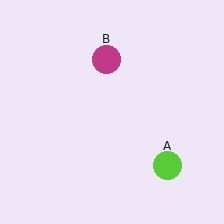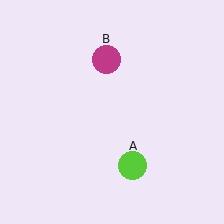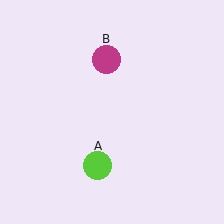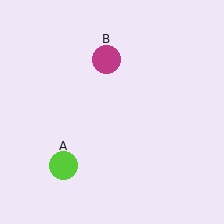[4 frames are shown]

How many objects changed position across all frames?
1 object changed position: lime circle (object A).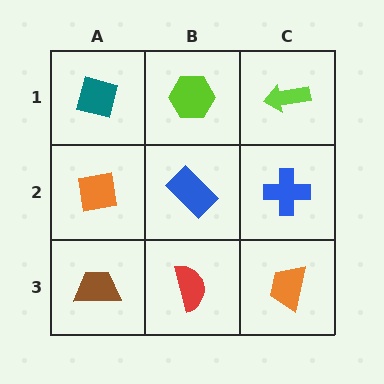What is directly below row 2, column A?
A brown trapezoid.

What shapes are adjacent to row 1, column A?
An orange square (row 2, column A), a lime hexagon (row 1, column B).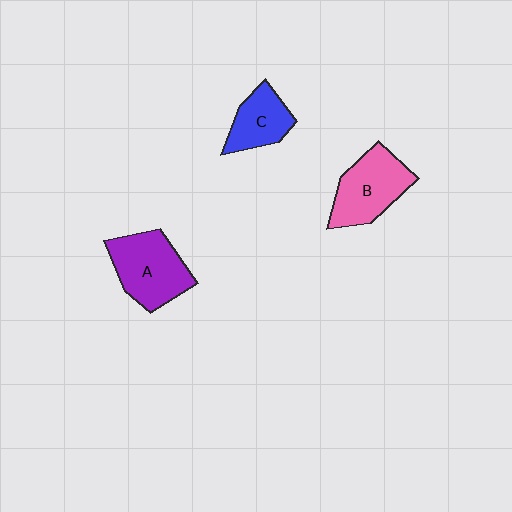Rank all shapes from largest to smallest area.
From largest to smallest: A (purple), B (pink), C (blue).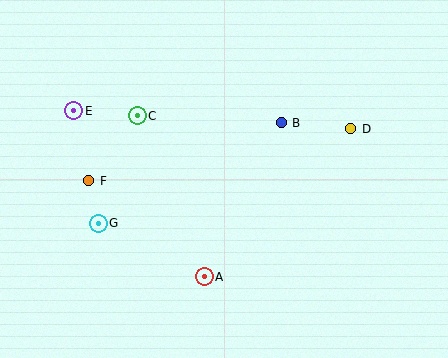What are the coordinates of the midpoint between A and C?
The midpoint between A and C is at (171, 196).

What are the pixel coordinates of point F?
Point F is at (89, 181).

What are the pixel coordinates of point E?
Point E is at (74, 111).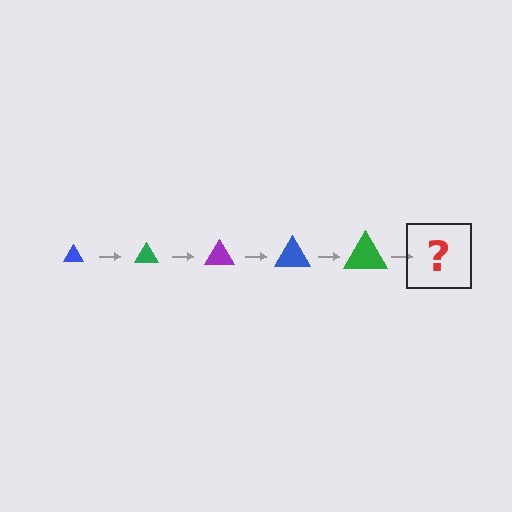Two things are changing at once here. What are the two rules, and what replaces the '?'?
The two rules are that the triangle grows larger each step and the color cycles through blue, green, and purple. The '?' should be a purple triangle, larger than the previous one.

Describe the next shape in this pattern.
It should be a purple triangle, larger than the previous one.